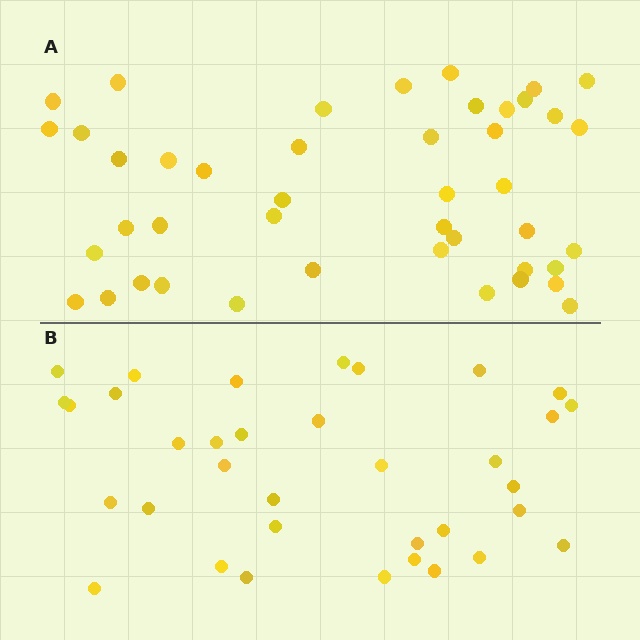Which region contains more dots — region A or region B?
Region A (the top region) has more dots.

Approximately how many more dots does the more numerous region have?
Region A has roughly 8 or so more dots than region B.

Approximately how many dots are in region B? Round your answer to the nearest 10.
About 40 dots. (The exact count is 35, which rounds to 40.)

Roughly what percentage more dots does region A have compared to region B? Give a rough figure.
About 25% more.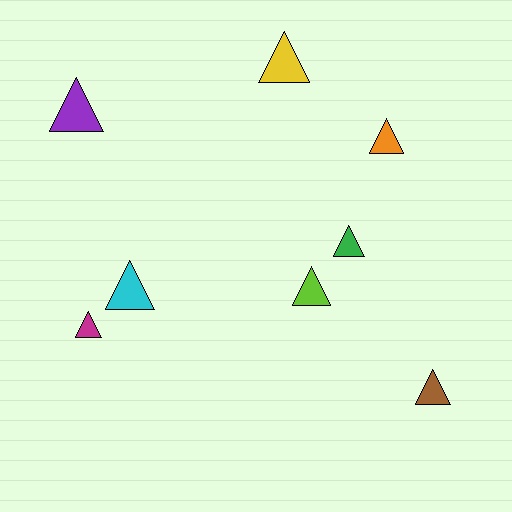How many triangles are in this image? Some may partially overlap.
There are 8 triangles.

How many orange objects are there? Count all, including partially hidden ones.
There is 1 orange object.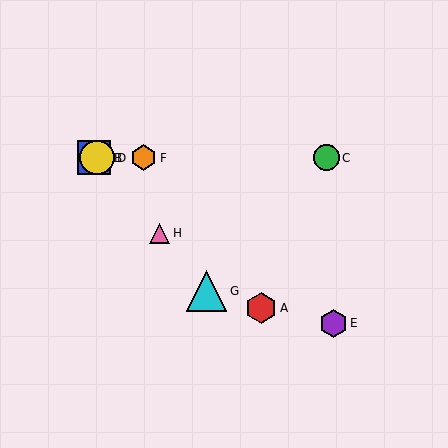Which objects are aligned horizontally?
Objects B, C, D, F are aligned horizontally.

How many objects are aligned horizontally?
4 objects (B, C, D, F) are aligned horizontally.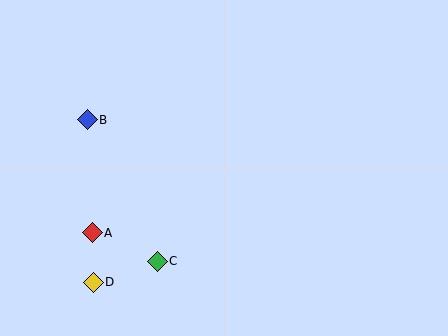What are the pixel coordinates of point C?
Point C is at (157, 261).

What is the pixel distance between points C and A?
The distance between C and A is 71 pixels.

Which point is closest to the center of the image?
Point C at (157, 261) is closest to the center.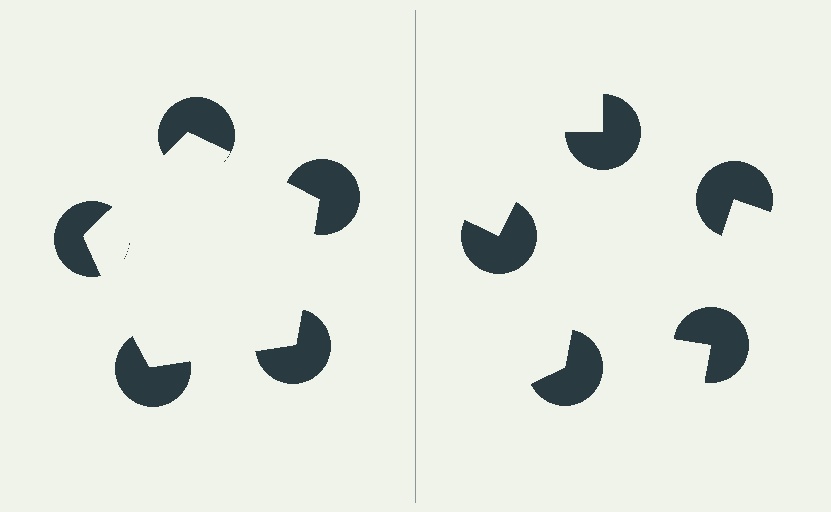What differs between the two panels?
The pac-man discs are positioned identically on both sides; only the wedge orientations differ. On the left they align to a pentagon; on the right they are misaligned.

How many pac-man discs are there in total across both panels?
10 — 5 on each side.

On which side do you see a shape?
An illusory pentagon appears on the left side. On the right side the wedge cuts are rotated, so no coherent shape forms.